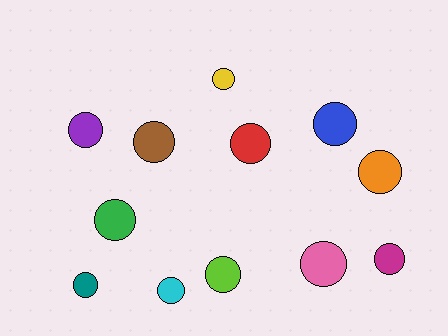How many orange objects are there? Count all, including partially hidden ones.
There is 1 orange object.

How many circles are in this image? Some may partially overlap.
There are 12 circles.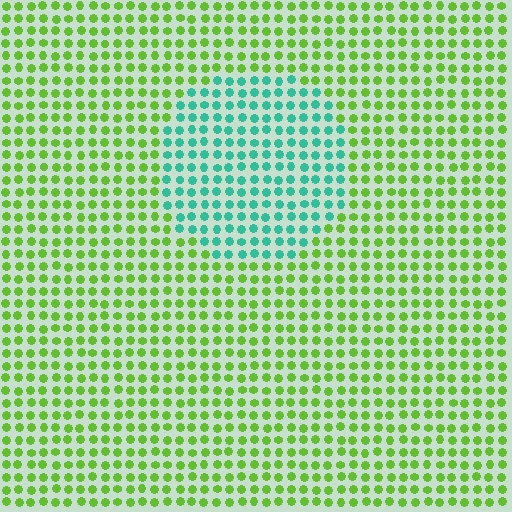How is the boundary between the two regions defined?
The boundary is defined purely by a slight shift in hue (about 65 degrees). Spacing, size, and orientation are identical on both sides.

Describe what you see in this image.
The image is filled with small lime elements in a uniform arrangement. A circle-shaped region is visible where the elements are tinted to a slightly different hue, forming a subtle color boundary.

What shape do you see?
I see a circle.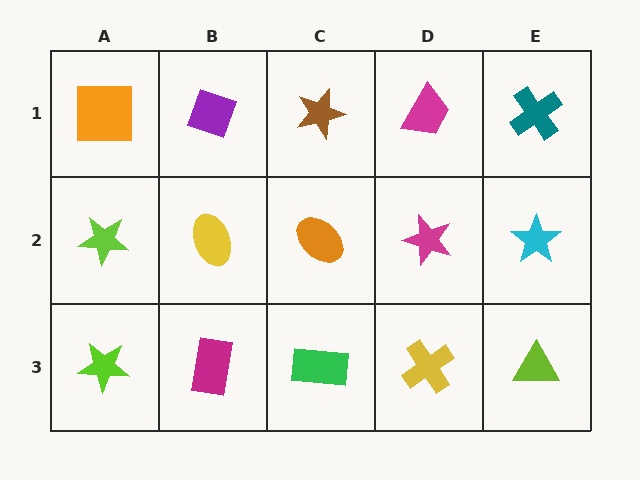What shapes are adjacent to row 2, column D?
A magenta trapezoid (row 1, column D), a yellow cross (row 3, column D), an orange ellipse (row 2, column C), a cyan star (row 2, column E).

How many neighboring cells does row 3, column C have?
3.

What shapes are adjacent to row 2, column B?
A purple diamond (row 1, column B), a magenta rectangle (row 3, column B), a lime star (row 2, column A), an orange ellipse (row 2, column C).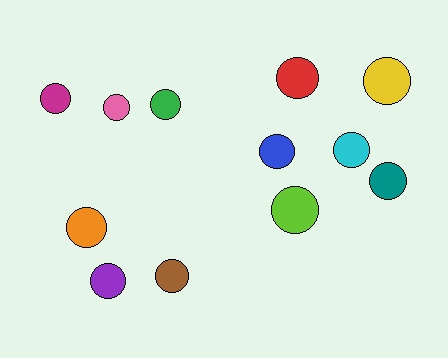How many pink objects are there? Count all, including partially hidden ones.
There is 1 pink object.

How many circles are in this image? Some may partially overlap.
There are 12 circles.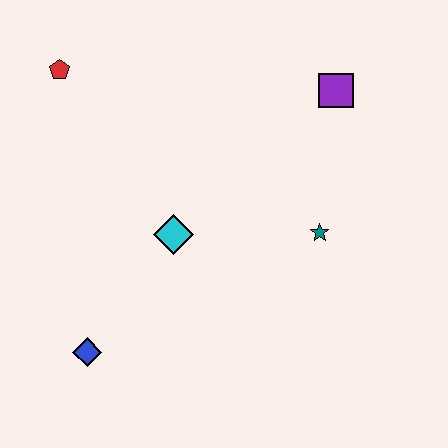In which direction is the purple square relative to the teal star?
The purple square is above the teal star.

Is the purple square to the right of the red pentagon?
Yes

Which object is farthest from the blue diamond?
The purple square is farthest from the blue diamond.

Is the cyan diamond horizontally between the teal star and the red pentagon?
Yes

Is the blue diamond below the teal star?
Yes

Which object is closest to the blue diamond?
The cyan diamond is closest to the blue diamond.